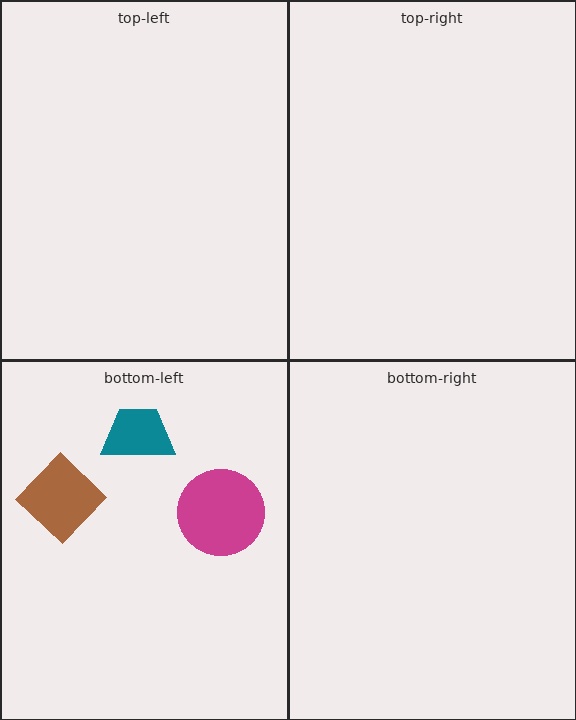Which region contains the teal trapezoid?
The bottom-left region.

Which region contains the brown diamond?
The bottom-left region.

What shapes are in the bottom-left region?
The teal trapezoid, the magenta circle, the brown diamond.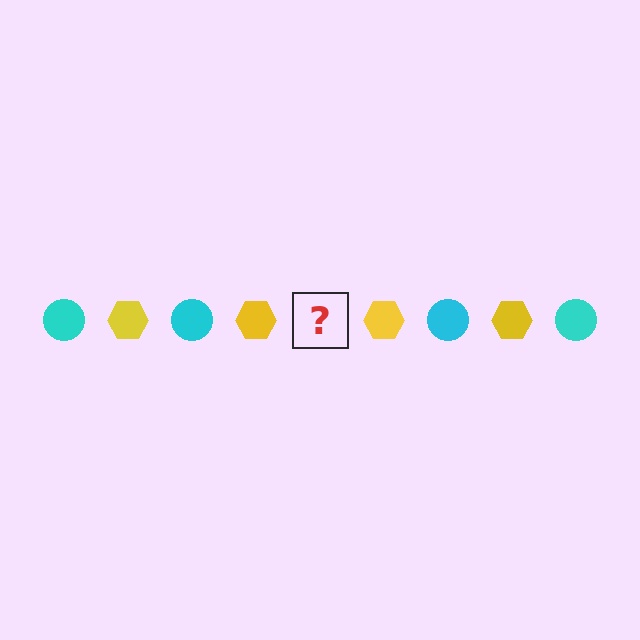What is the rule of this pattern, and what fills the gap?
The rule is that the pattern alternates between cyan circle and yellow hexagon. The gap should be filled with a cyan circle.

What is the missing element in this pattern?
The missing element is a cyan circle.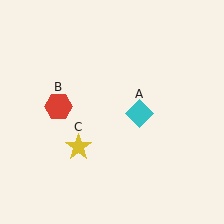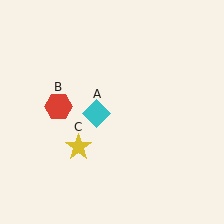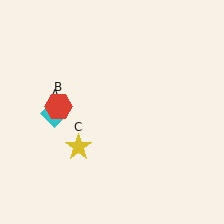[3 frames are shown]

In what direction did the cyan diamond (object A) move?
The cyan diamond (object A) moved left.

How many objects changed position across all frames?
1 object changed position: cyan diamond (object A).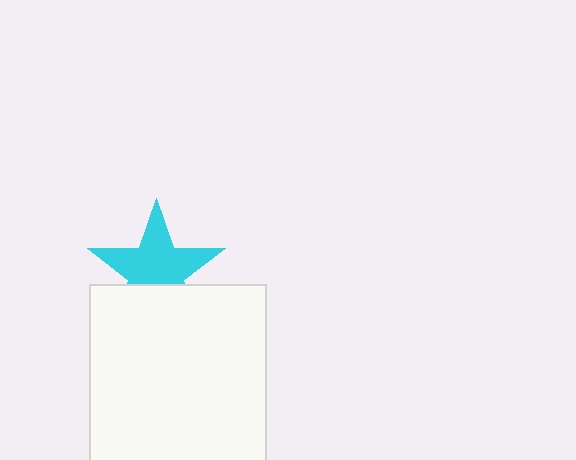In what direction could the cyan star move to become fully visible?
The cyan star could move up. That would shift it out from behind the white square entirely.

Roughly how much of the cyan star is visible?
Most of it is visible (roughly 67%).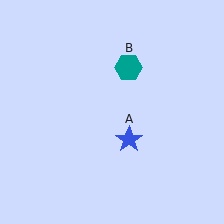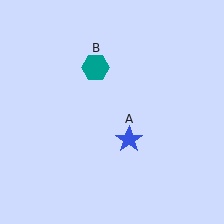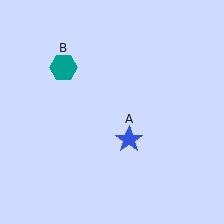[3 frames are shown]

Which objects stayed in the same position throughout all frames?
Blue star (object A) remained stationary.